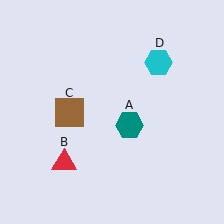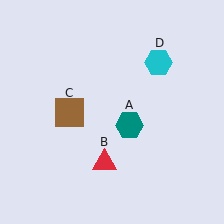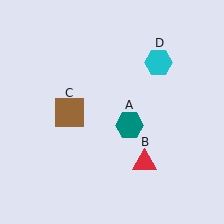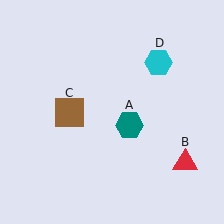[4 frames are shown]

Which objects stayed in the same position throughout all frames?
Teal hexagon (object A) and brown square (object C) and cyan hexagon (object D) remained stationary.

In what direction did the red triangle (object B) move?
The red triangle (object B) moved right.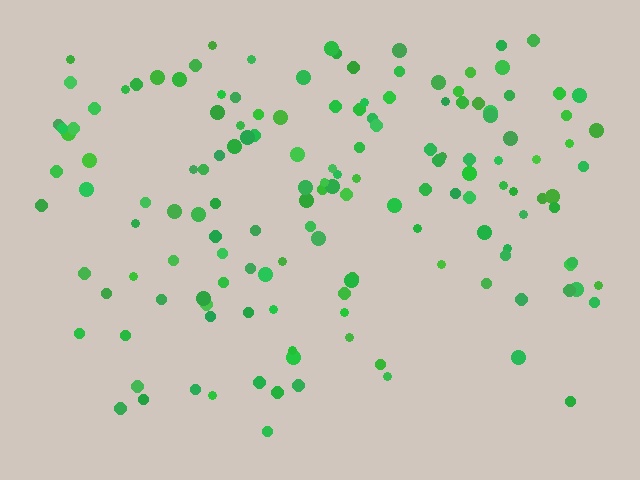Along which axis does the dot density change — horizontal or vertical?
Vertical.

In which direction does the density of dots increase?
From bottom to top, with the top side densest.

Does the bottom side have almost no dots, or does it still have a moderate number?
Still a moderate number, just noticeably fewer than the top.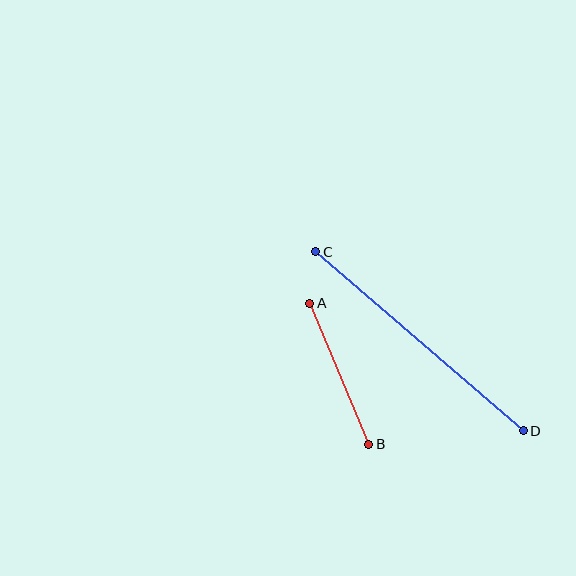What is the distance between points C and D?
The distance is approximately 274 pixels.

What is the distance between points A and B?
The distance is approximately 153 pixels.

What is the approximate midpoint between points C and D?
The midpoint is at approximately (420, 341) pixels.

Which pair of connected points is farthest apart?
Points C and D are farthest apart.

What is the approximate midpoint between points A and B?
The midpoint is at approximately (339, 374) pixels.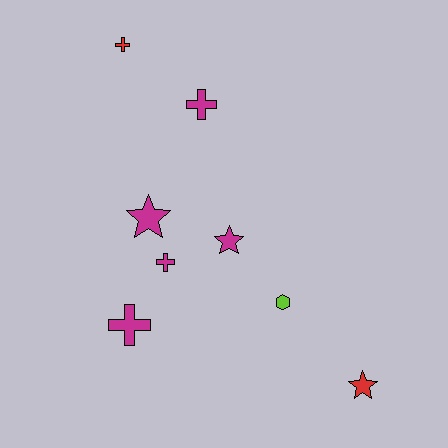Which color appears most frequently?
Magenta, with 5 objects.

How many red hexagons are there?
There are no red hexagons.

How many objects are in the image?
There are 8 objects.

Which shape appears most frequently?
Cross, with 4 objects.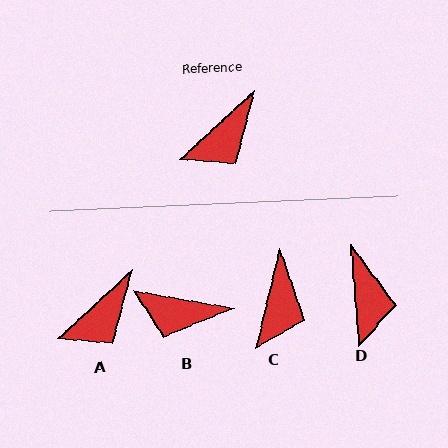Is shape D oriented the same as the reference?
No, it is off by about 52 degrees.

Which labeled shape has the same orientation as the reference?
A.